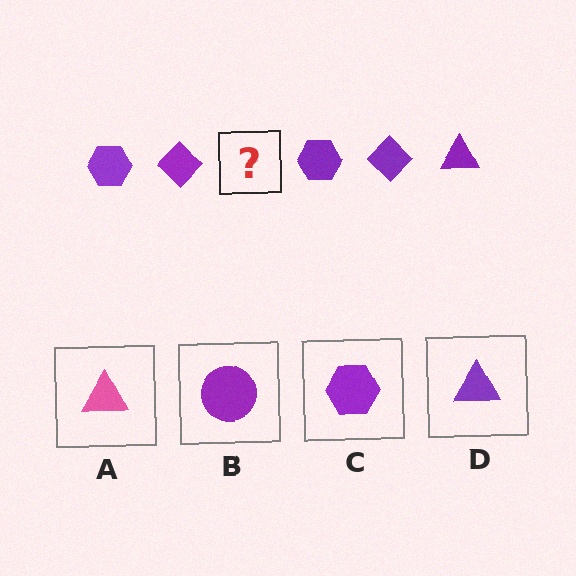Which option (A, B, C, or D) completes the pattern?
D.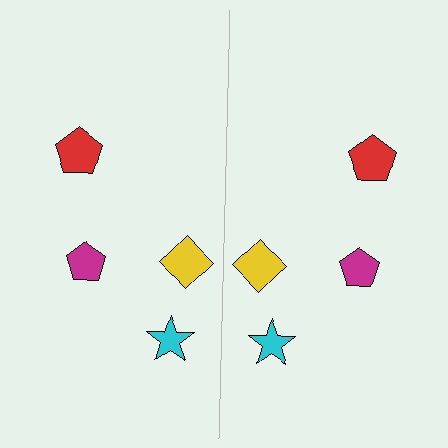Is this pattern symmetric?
Yes, this pattern has bilateral (reflection) symmetry.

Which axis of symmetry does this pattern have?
The pattern has a vertical axis of symmetry running through the center of the image.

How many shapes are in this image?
There are 8 shapes in this image.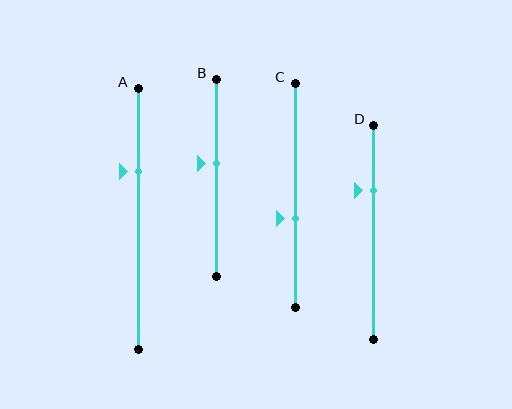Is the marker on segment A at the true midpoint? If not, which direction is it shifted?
No, the marker on segment A is shifted upward by about 18% of the segment length.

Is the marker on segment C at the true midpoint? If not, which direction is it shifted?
No, the marker on segment C is shifted downward by about 10% of the segment length.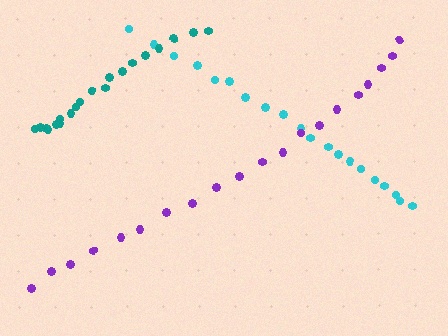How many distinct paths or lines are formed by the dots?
There are 3 distinct paths.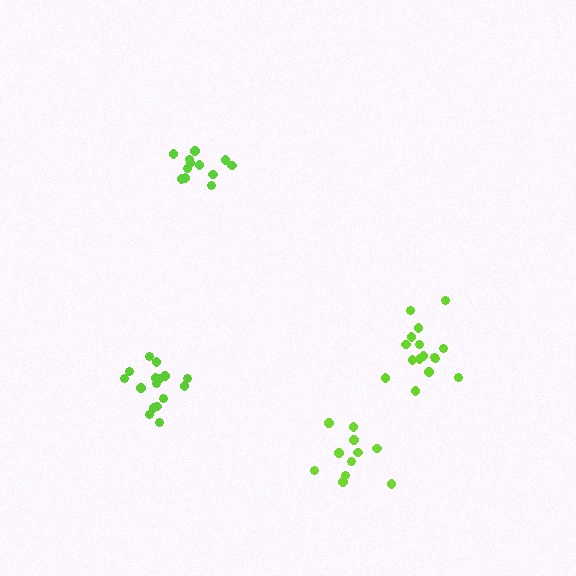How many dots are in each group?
Group 1: 16 dots, Group 2: 16 dots, Group 3: 11 dots, Group 4: 12 dots (55 total).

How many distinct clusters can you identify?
There are 4 distinct clusters.